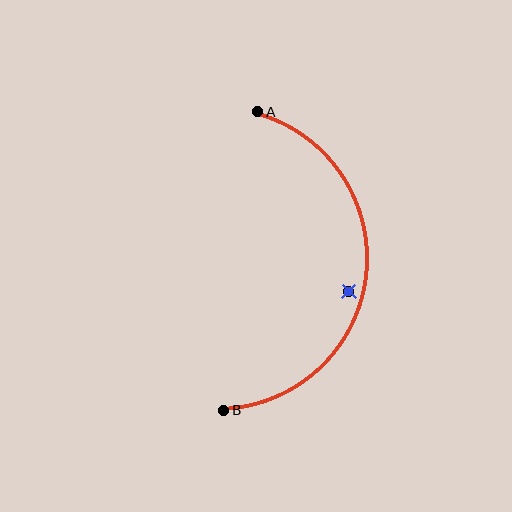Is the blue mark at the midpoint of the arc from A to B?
No — the blue mark does not lie on the arc at all. It sits slightly inside the curve.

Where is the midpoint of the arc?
The arc midpoint is the point on the curve farthest from the straight line joining A and B. It sits to the right of that line.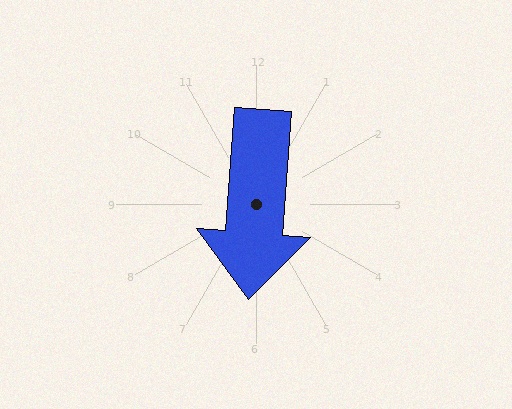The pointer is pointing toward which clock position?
Roughly 6 o'clock.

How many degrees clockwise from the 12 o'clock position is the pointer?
Approximately 184 degrees.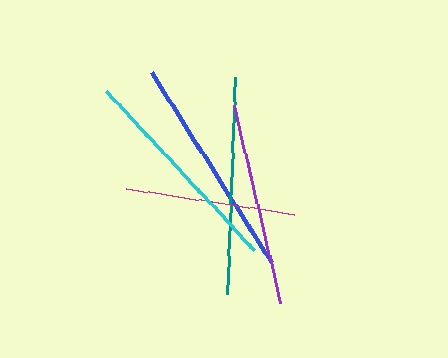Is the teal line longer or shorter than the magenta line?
The teal line is longer than the magenta line.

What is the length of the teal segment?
The teal segment is approximately 217 pixels long.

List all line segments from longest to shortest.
From longest to shortest: blue, cyan, teal, purple, magenta.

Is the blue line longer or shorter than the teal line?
The blue line is longer than the teal line.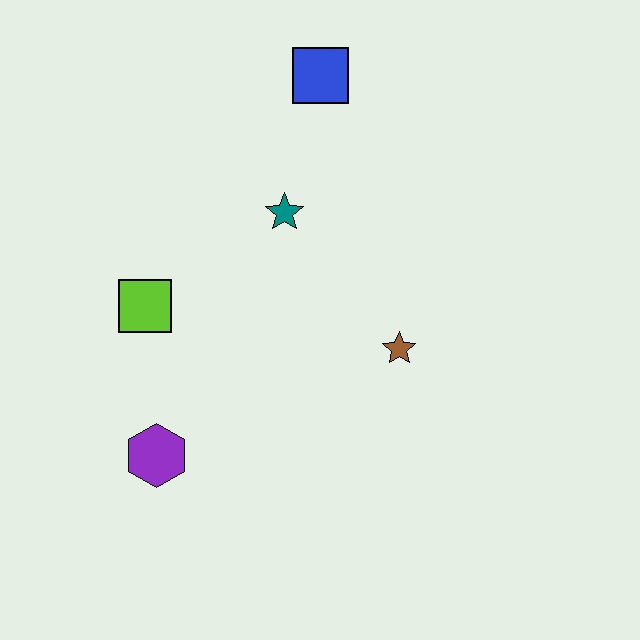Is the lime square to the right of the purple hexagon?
No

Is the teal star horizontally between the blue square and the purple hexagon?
Yes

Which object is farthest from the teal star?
The purple hexagon is farthest from the teal star.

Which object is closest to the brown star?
The teal star is closest to the brown star.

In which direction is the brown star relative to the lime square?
The brown star is to the right of the lime square.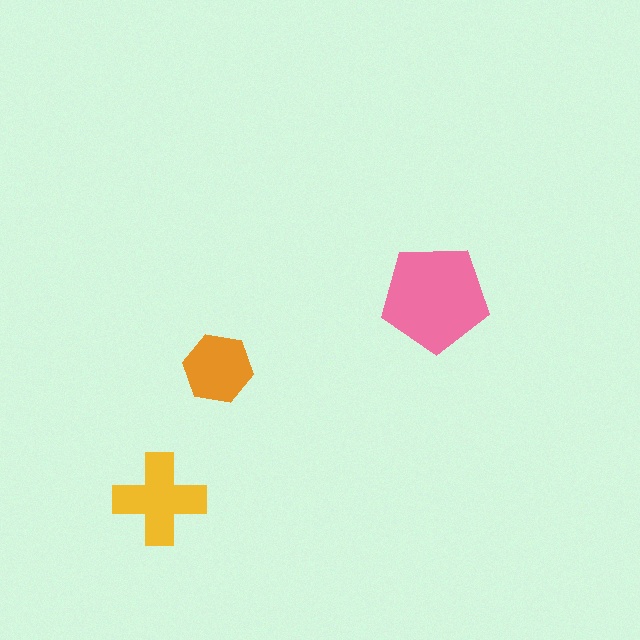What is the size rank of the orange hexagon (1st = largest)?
3rd.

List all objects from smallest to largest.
The orange hexagon, the yellow cross, the pink pentagon.